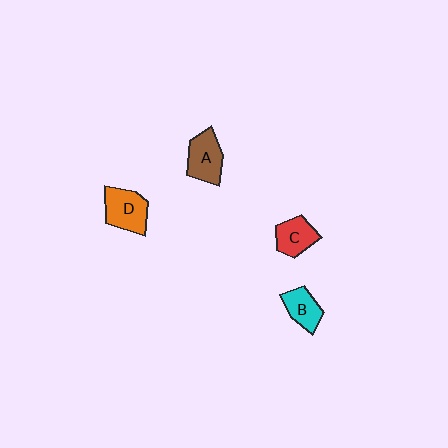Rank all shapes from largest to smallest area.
From largest to smallest: D (orange), A (brown), C (red), B (cyan).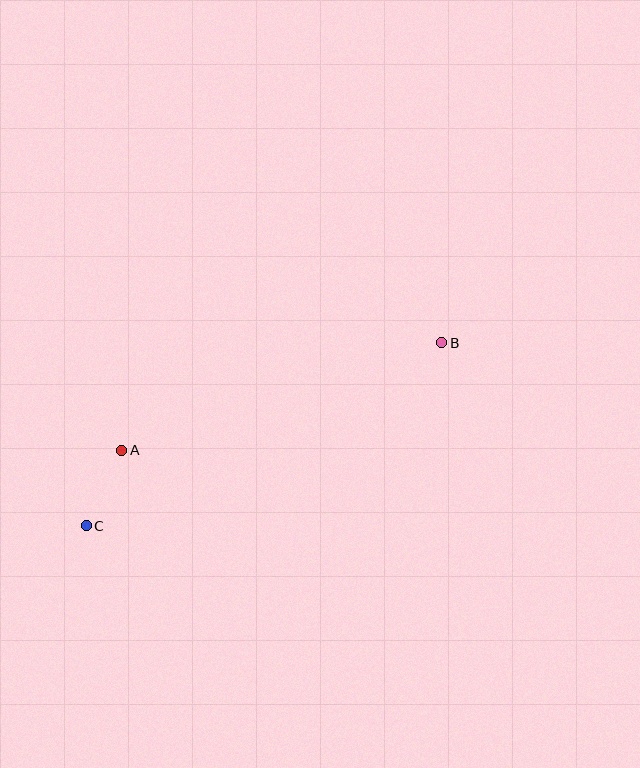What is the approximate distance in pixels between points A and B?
The distance between A and B is approximately 338 pixels.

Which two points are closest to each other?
Points A and C are closest to each other.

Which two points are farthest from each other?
Points B and C are farthest from each other.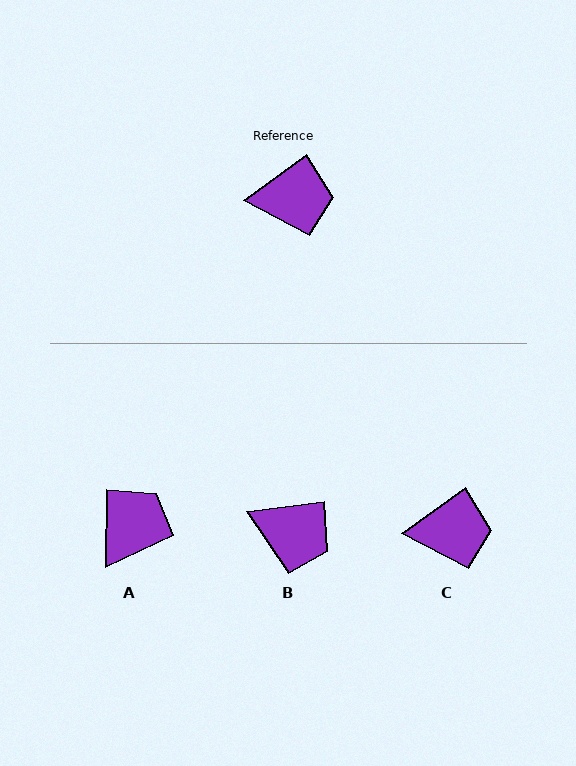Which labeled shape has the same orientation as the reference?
C.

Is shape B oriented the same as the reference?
No, it is off by about 28 degrees.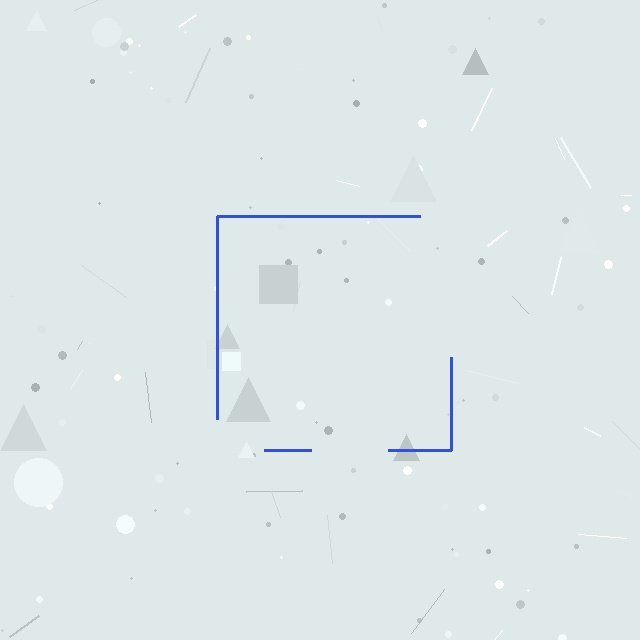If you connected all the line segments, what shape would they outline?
They would outline a square.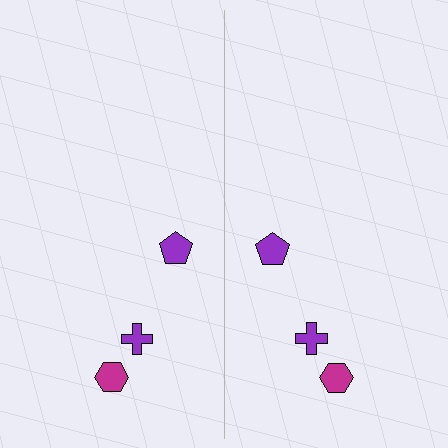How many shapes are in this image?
There are 6 shapes in this image.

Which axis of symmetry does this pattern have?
The pattern has a vertical axis of symmetry running through the center of the image.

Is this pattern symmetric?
Yes, this pattern has bilateral (reflection) symmetry.